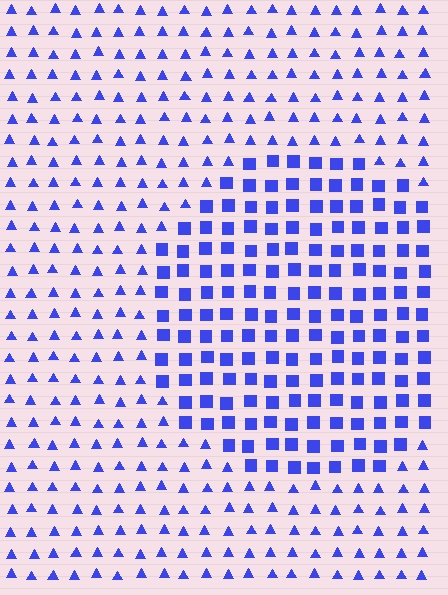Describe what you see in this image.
The image is filled with small blue elements arranged in a uniform grid. A circle-shaped region contains squares, while the surrounding area contains triangles. The boundary is defined purely by the change in element shape.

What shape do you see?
I see a circle.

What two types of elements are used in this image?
The image uses squares inside the circle region and triangles outside it.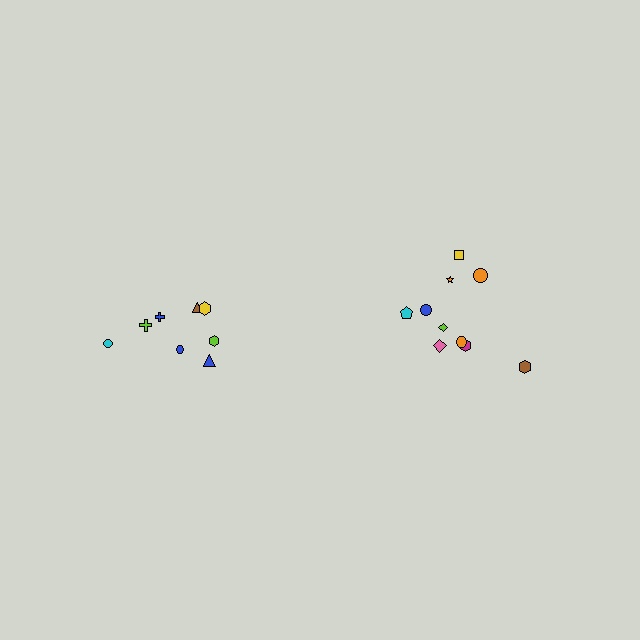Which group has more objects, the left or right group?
The right group.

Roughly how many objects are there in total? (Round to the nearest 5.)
Roughly 20 objects in total.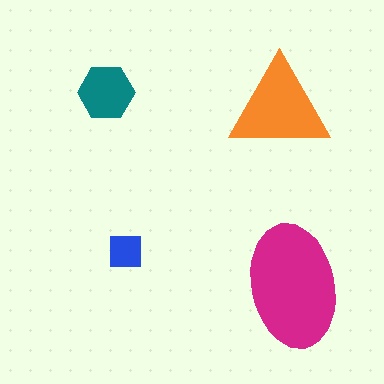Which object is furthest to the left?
The teal hexagon is leftmost.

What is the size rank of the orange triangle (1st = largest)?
2nd.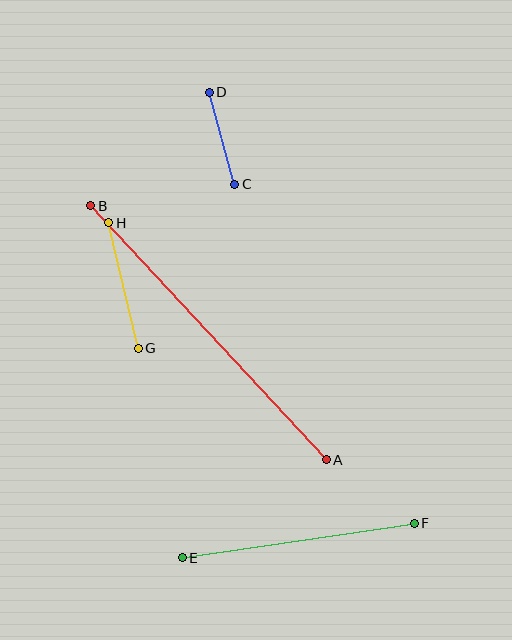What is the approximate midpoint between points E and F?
The midpoint is at approximately (298, 540) pixels.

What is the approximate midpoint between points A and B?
The midpoint is at approximately (208, 333) pixels.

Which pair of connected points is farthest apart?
Points A and B are farthest apart.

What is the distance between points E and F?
The distance is approximately 235 pixels.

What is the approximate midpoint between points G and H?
The midpoint is at approximately (124, 285) pixels.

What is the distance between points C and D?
The distance is approximately 96 pixels.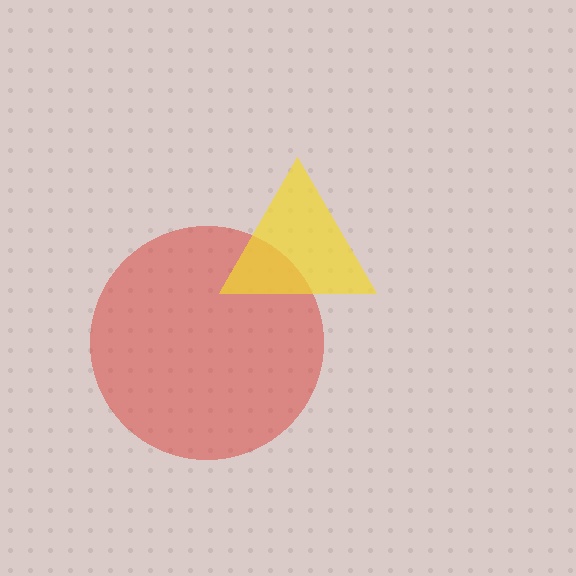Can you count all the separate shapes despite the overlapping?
Yes, there are 2 separate shapes.